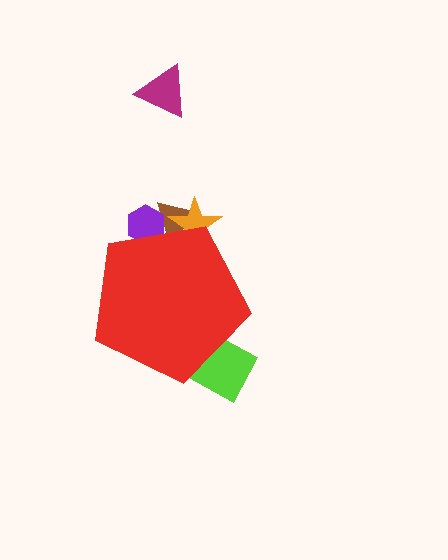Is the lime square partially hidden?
Yes, the lime square is partially hidden behind the red pentagon.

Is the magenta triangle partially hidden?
No, the magenta triangle is fully visible.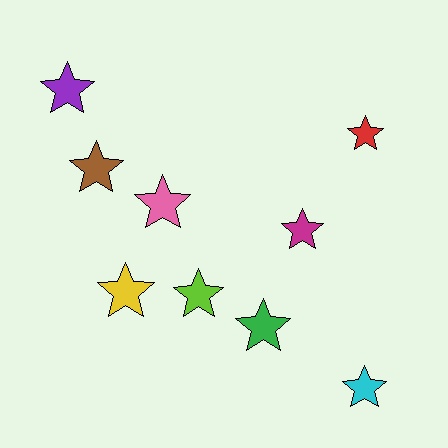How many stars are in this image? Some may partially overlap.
There are 9 stars.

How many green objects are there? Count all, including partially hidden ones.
There is 1 green object.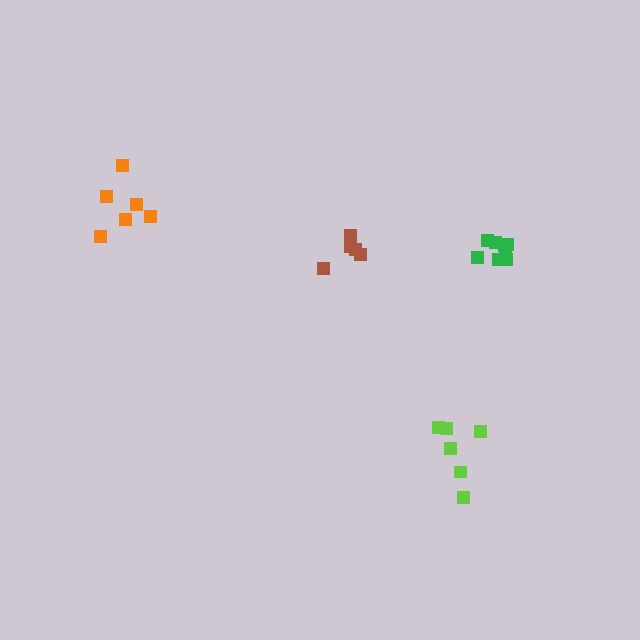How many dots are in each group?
Group 1: 6 dots, Group 2: 6 dots, Group 3: 8 dots, Group 4: 5 dots (25 total).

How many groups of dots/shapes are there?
There are 4 groups.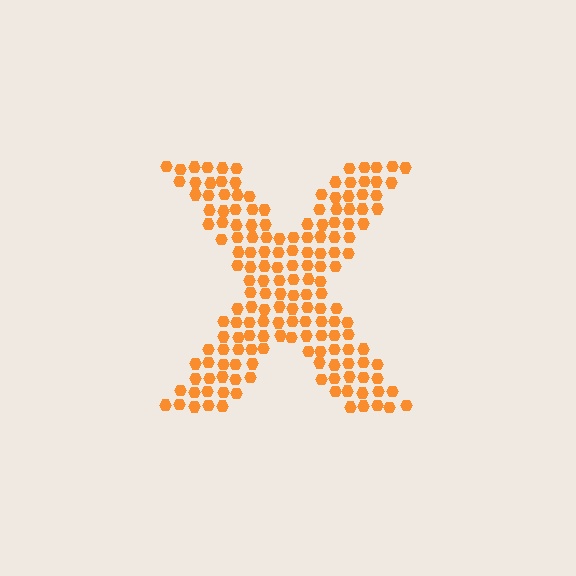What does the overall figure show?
The overall figure shows the letter X.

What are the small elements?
The small elements are hexagons.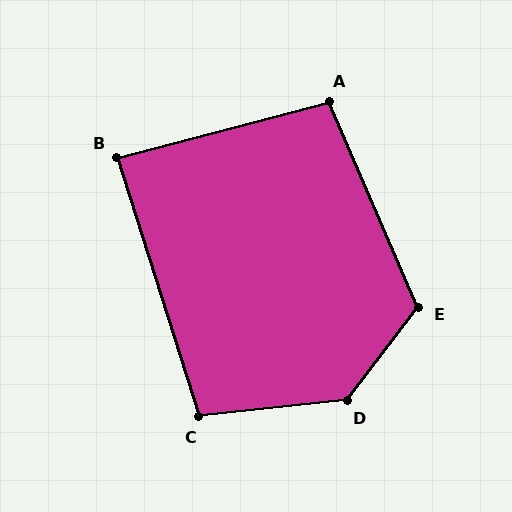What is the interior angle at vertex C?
Approximately 101 degrees (obtuse).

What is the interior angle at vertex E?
Approximately 119 degrees (obtuse).